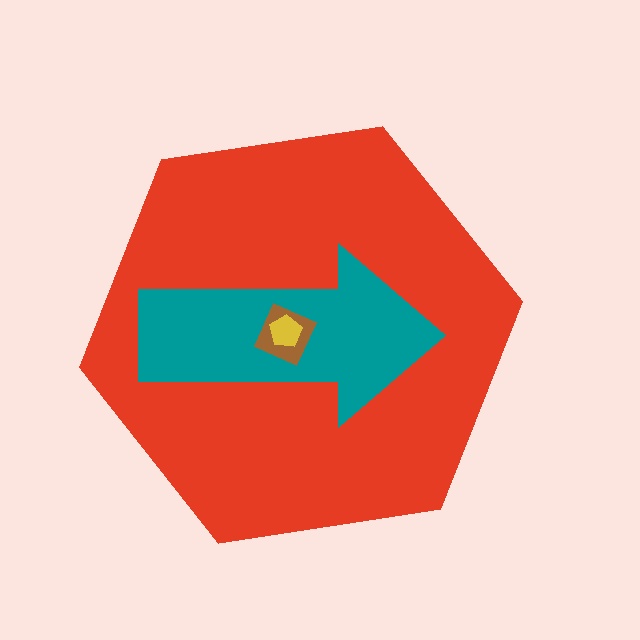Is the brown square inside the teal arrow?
Yes.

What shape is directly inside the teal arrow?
The brown square.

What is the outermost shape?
The red hexagon.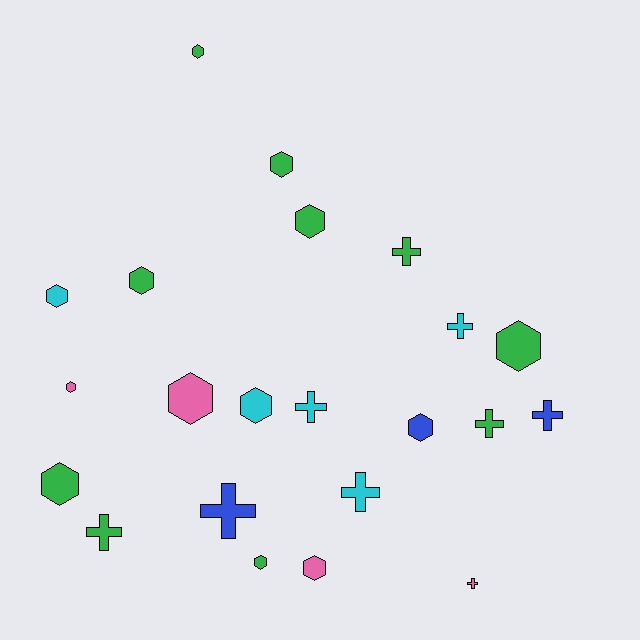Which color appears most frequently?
Green, with 10 objects.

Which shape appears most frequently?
Hexagon, with 13 objects.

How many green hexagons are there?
There are 7 green hexagons.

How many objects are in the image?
There are 22 objects.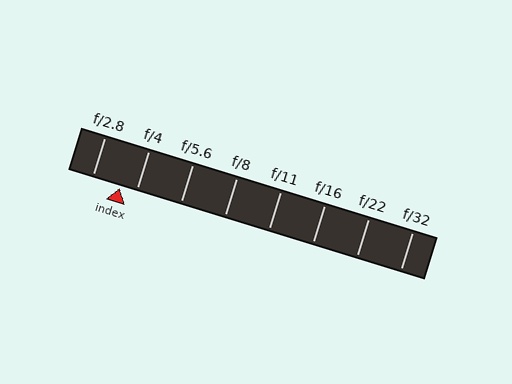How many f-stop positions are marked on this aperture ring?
There are 8 f-stop positions marked.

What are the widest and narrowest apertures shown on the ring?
The widest aperture shown is f/2.8 and the narrowest is f/32.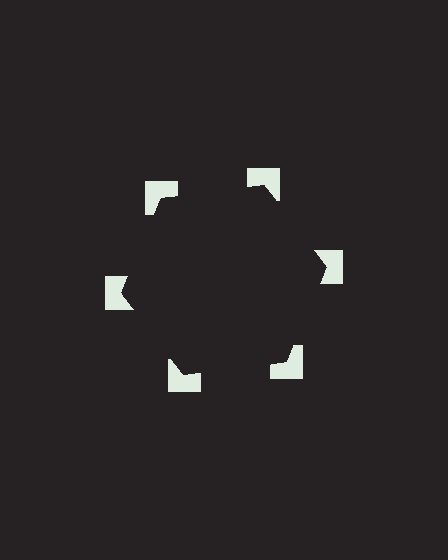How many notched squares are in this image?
There are 6 — one at each vertex of the illusory hexagon.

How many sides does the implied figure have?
6 sides.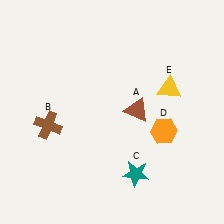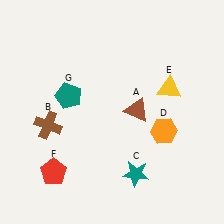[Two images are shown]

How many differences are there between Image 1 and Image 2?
There are 2 differences between the two images.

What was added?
A red pentagon (F), a teal pentagon (G) were added in Image 2.